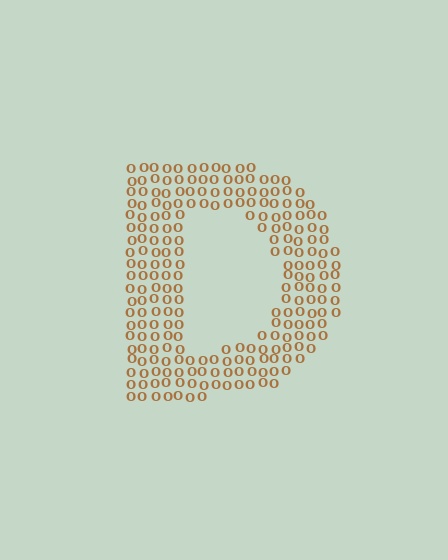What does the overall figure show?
The overall figure shows the letter D.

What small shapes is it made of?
It is made of small letter O's.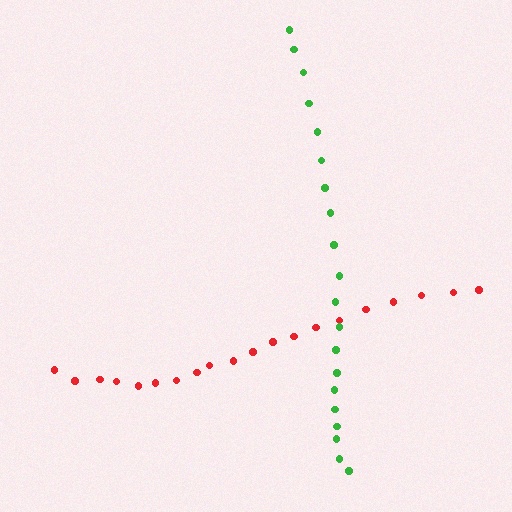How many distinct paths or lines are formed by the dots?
There are 2 distinct paths.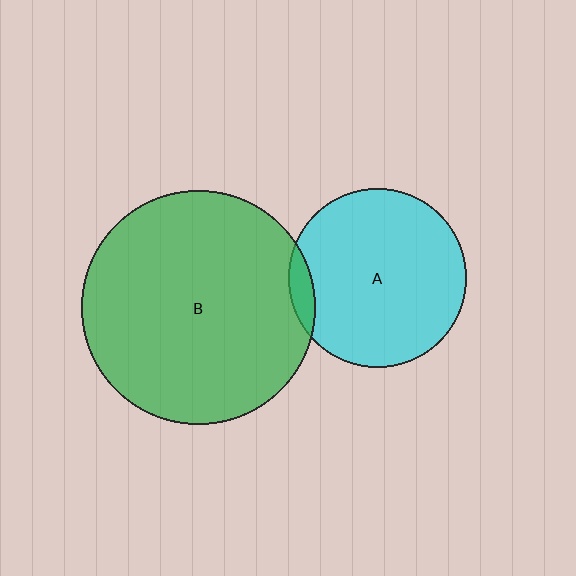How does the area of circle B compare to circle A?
Approximately 1.7 times.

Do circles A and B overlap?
Yes.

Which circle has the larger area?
Circle B (green).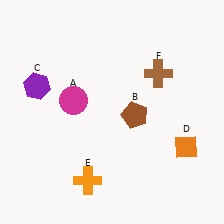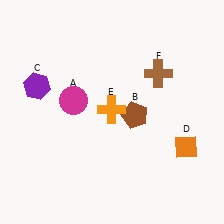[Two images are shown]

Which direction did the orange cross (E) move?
The orange cross (E) moved up.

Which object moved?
The orange cross (E) moved up.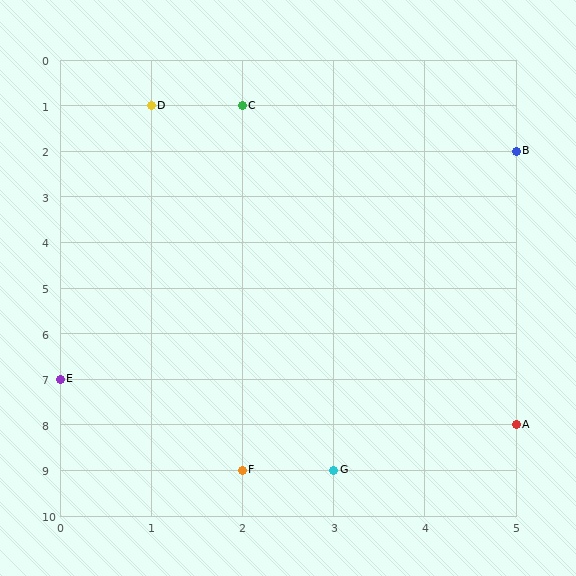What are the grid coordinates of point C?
Point C is at grid coordinates (2, 1).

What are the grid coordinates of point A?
Point A is at grid coordinates (5, 8).